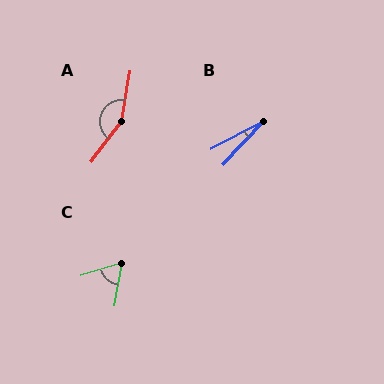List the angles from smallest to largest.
B (19°), C (63°), A (153°).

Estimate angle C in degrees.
Approximately 63 degrees.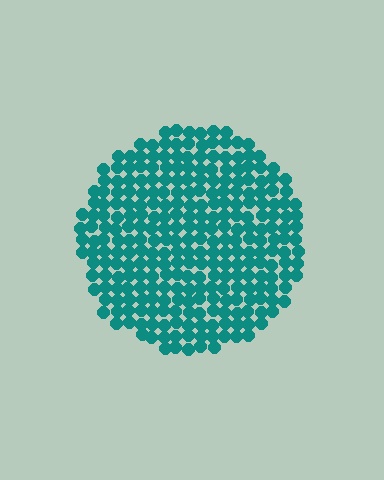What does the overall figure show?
The overall figure shows a circle.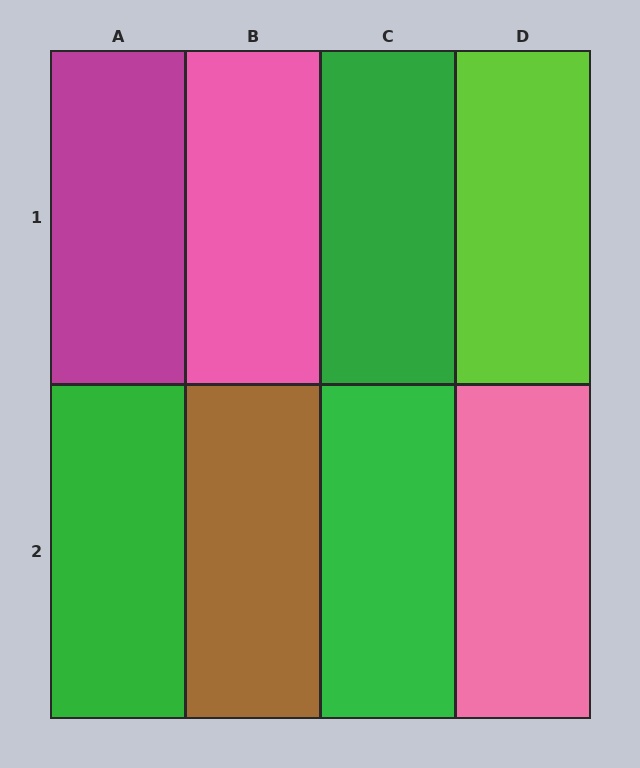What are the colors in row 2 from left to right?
Green, brown, green, pink.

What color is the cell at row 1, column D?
Lime.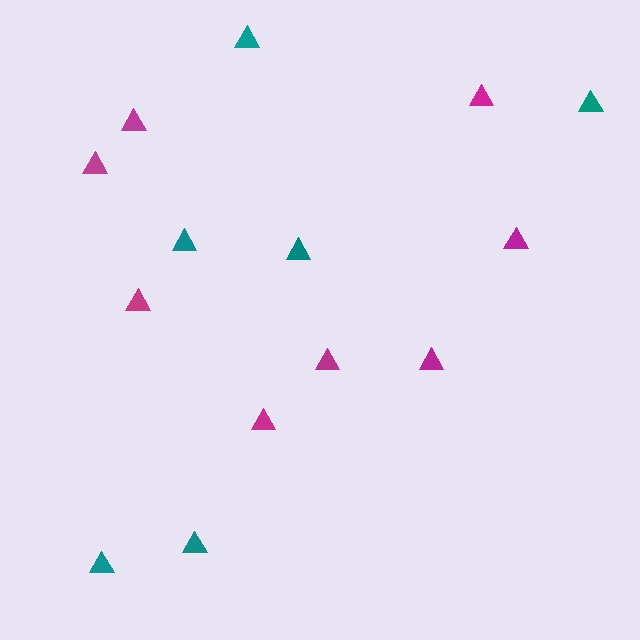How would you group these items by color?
There are 2 groups: one group of teal triangles (6) and one group of magenta triangles (8).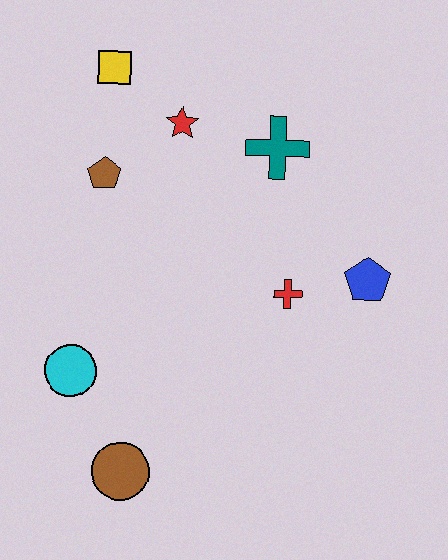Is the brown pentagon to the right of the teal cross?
No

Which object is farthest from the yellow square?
The brown circle is farthest from the yellow square.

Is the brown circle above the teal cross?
No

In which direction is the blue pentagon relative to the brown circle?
The blue pentagon is to the right of the brown circle.